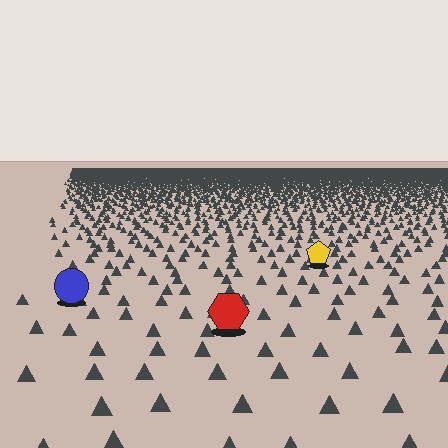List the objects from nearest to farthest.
From nearest to farthest: the red hexagon, the blue circle, the yellow pentagon.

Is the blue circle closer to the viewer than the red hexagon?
No. The red hexagon is closer — you can tell from the texture gradient: the ground texture is coarser near it.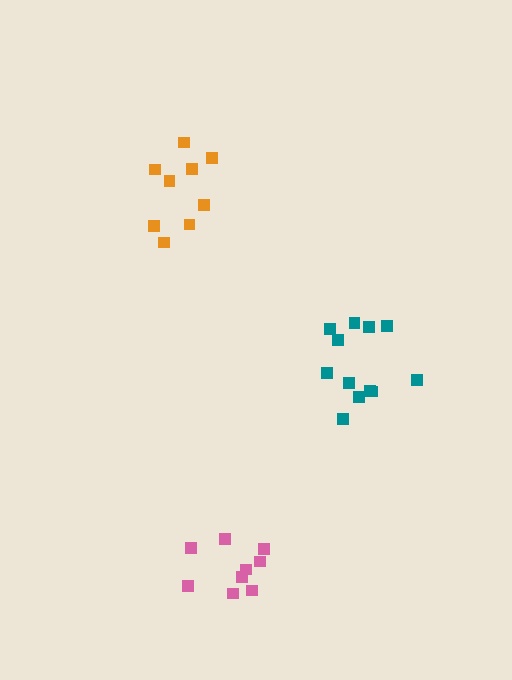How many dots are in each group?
Group 1: 12 dots, Group 2: 9 dots, Group 3: 9 dots (30 total).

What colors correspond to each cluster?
The clusters are colored: teal, pink, orange.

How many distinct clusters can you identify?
There are 3 distinct clusters.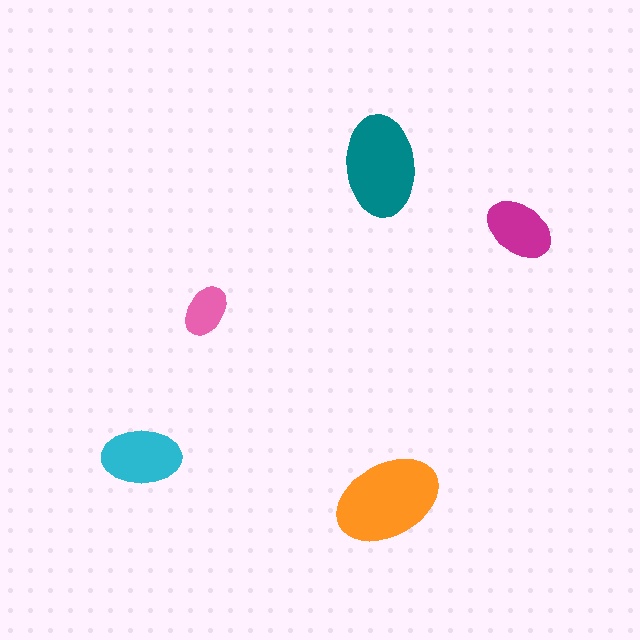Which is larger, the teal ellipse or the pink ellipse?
The teal one.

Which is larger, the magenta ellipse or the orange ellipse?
The orange one.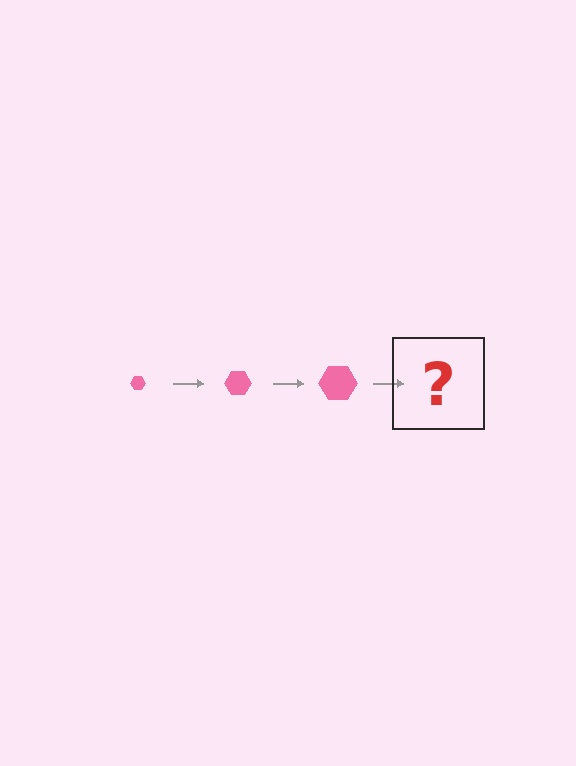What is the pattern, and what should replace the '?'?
The pattern is that the hexagon gets progressively larger each step. The '?' should be a pink hexagon, larger than the previous one.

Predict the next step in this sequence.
The next step is a pink hexagon, larger than the previous one.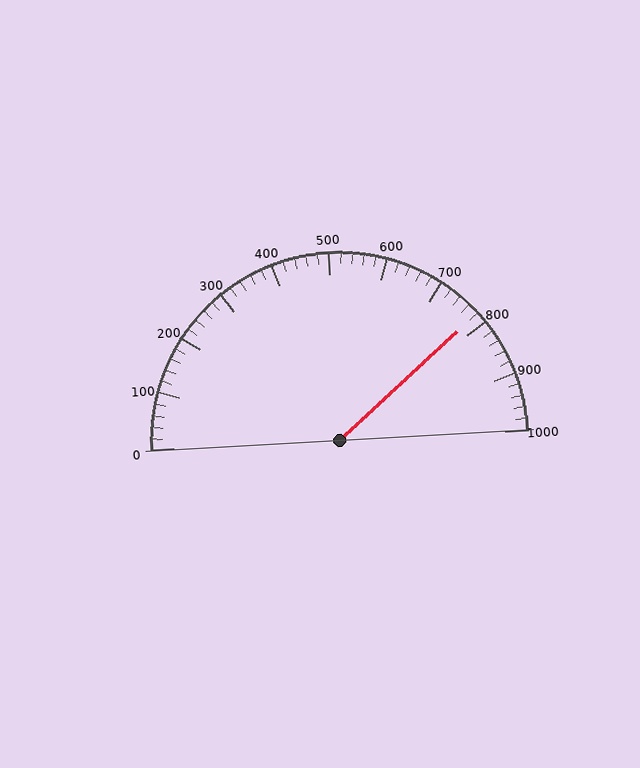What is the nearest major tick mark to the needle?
The nearest major tick mark is 800.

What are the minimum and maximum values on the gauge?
The gauge ranges from 0 to 1000.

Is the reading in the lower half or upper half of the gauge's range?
The reading is in the upper half of the range (0 to 1000).